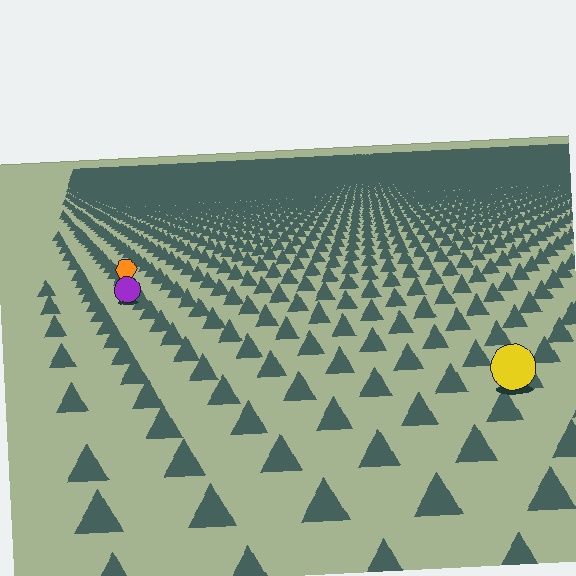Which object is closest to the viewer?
The yellow circle is closest. The texture marks near it are larger and more spread out.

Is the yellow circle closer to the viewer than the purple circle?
Yes. The yellow circle is closer — you can tell from the texture gradient: the ground texture is coarser near it.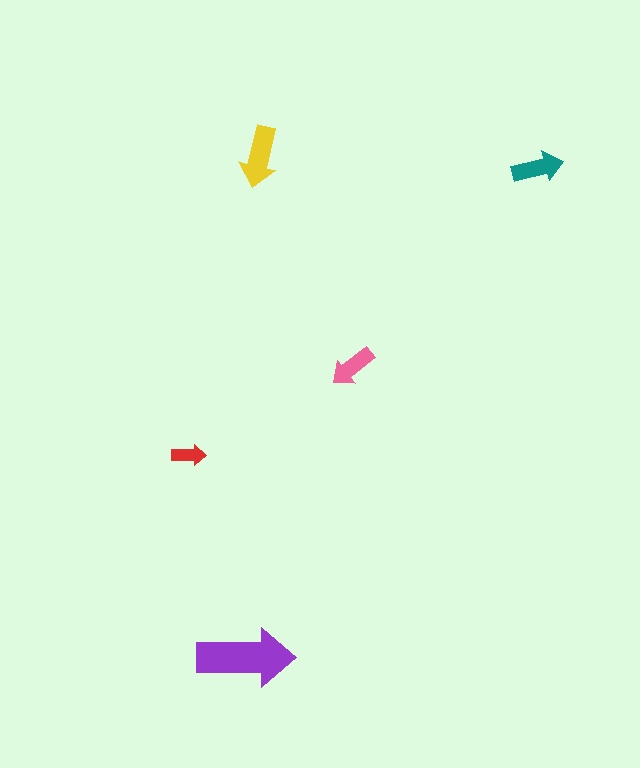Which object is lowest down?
The purple arrow is bottommost.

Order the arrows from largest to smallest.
the purple one, the yellow one, the teal one, the pink one, the red one.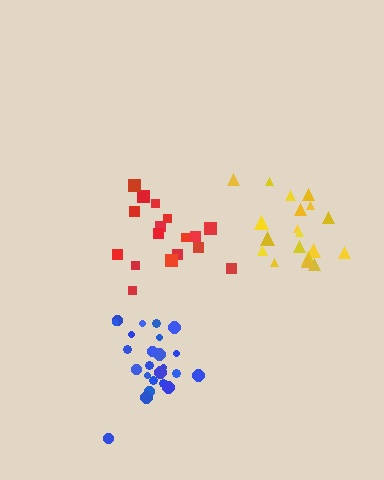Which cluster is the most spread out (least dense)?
Yellow.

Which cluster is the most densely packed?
Blue.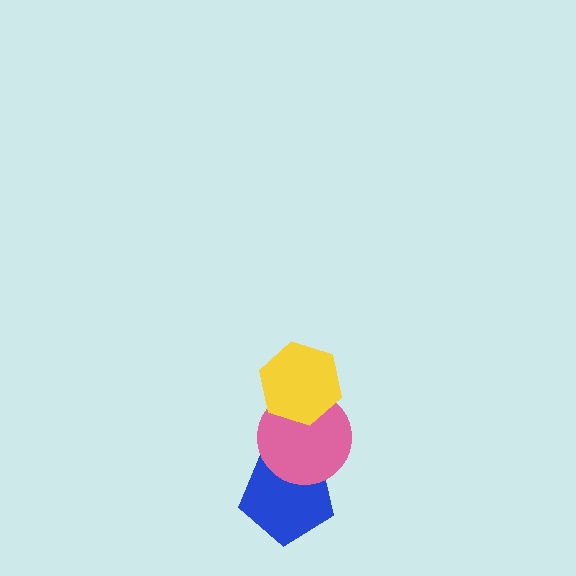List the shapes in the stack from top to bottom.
From top to bottom: the yellow hexagon, the pink circle, the blue pentagon.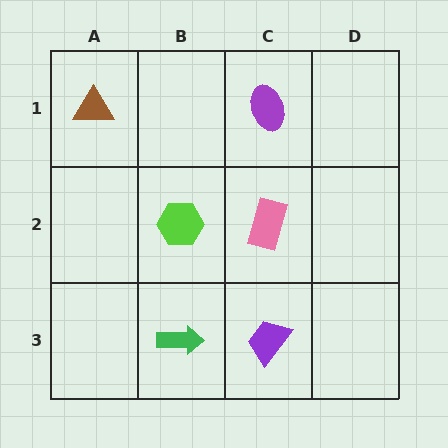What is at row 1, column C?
A purple ellipse.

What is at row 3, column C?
A purple trapezoid.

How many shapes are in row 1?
2 shapes.